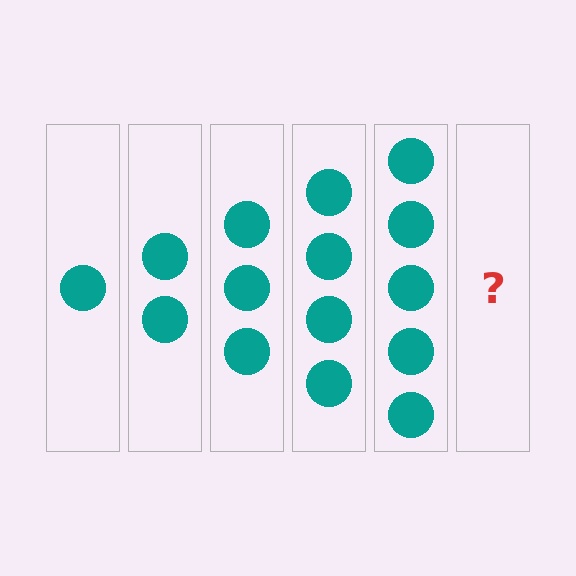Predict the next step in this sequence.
The next step is 6 circles.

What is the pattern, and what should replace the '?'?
The pattern is that each step adds one more circle. The '?' should be 6 circles.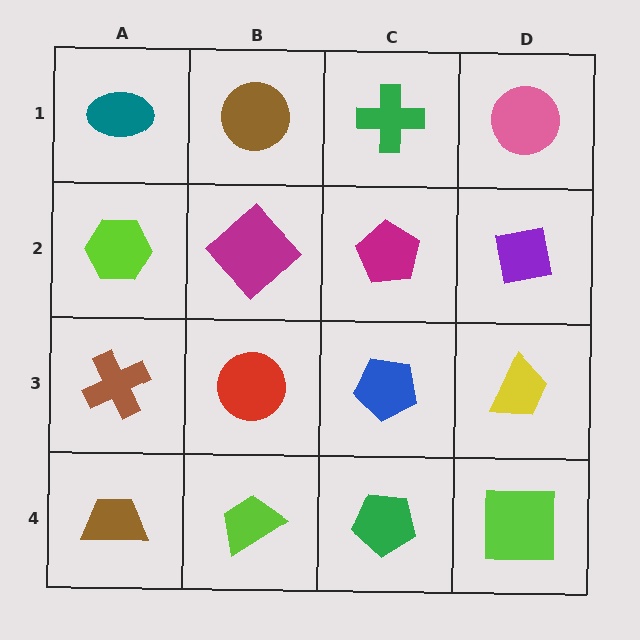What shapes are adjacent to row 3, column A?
A lime hexagon (row 2, column A), a brown trapezoid (row 4, column A), a red circle (row 3, column B).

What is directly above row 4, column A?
A brown cross.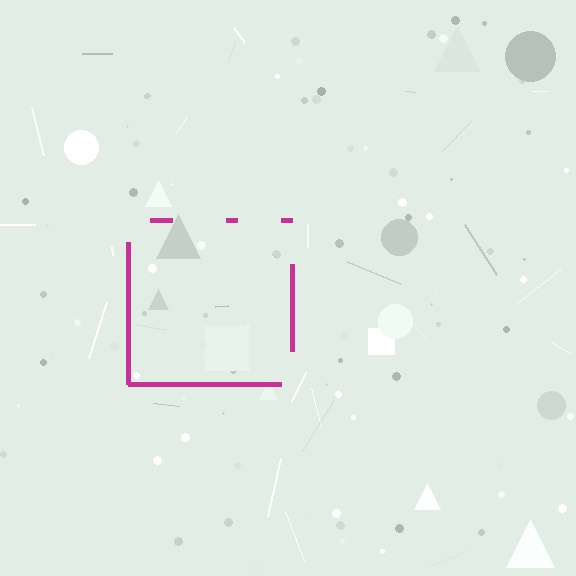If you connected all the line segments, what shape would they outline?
They would outline a square.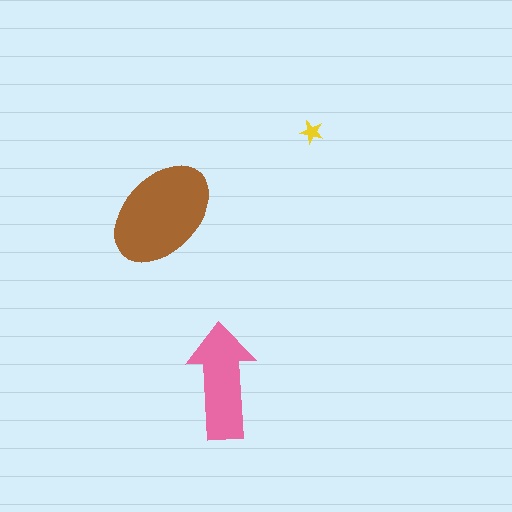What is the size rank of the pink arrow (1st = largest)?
2nd.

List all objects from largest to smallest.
The brown ellipse, the pink arrow, the yellow star.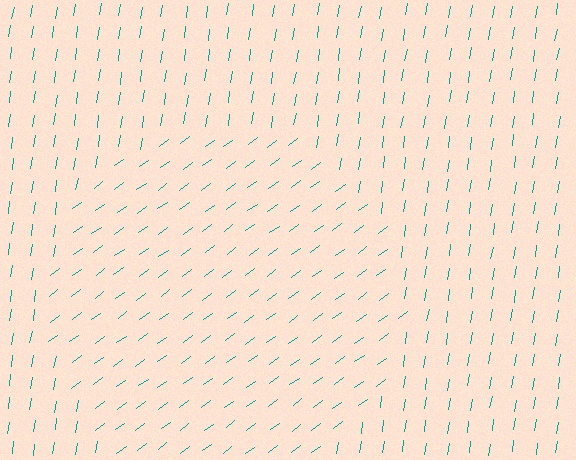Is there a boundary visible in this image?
Yes, there is a texture boundary formed by a change in line orientation.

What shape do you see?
I see a circle.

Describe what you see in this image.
The image is filled with small teal line segments. A circle region in the image has lines oriented differently from the surrounding lines, creating a visible texture boundary.